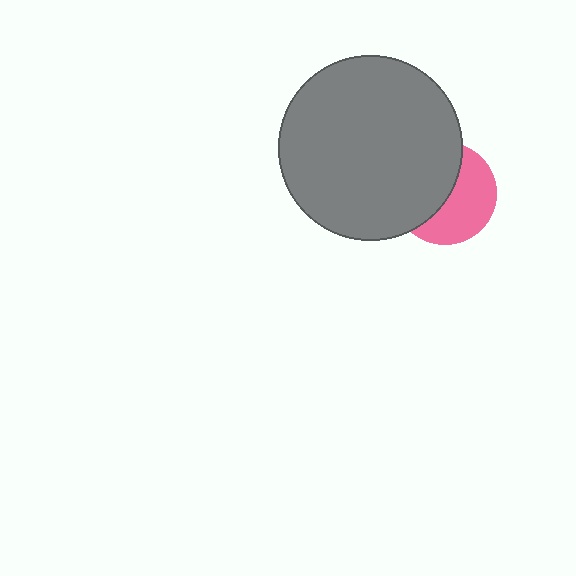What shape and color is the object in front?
The object in front is a gray circle.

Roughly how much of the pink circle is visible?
About half of it is visible (roughly 49%).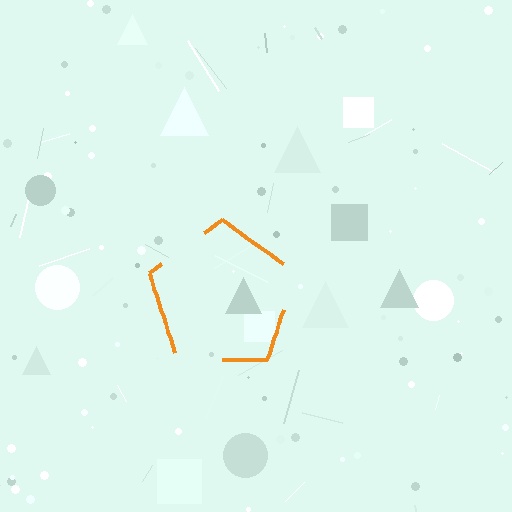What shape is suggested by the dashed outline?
The dashed outline suggests a pentagon.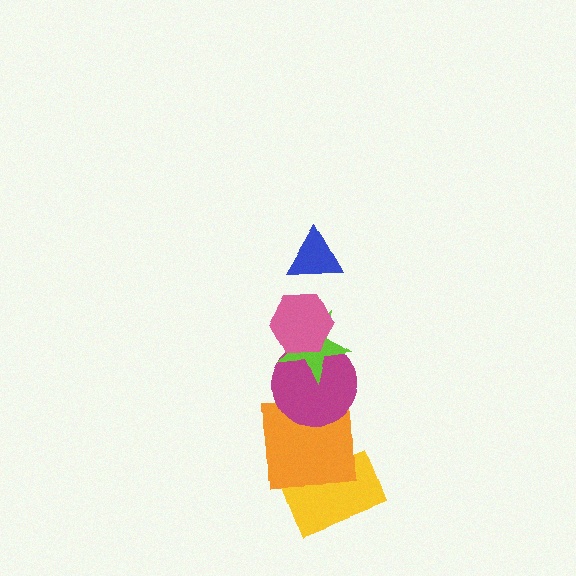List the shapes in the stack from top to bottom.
From top to bottom: the blue triangle, the pink hexagon, the lime star, the magenta circle, the orange square, the yellow rectangle.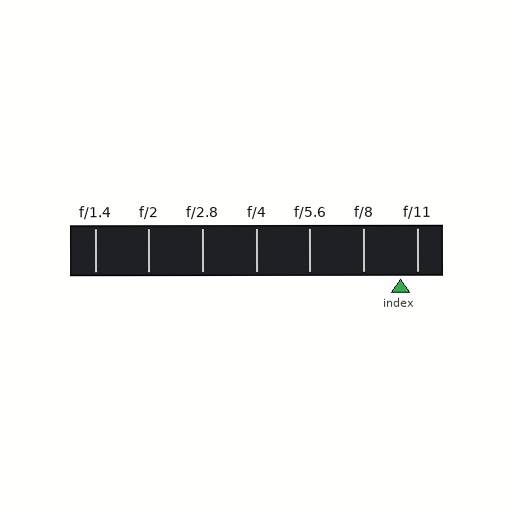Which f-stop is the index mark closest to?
The index mark is closest to f/11.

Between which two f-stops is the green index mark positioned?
The index mark is between f/8 and f/11.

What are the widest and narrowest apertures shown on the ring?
The widest aperture shown is f/1.4 and the narrowest is f/11.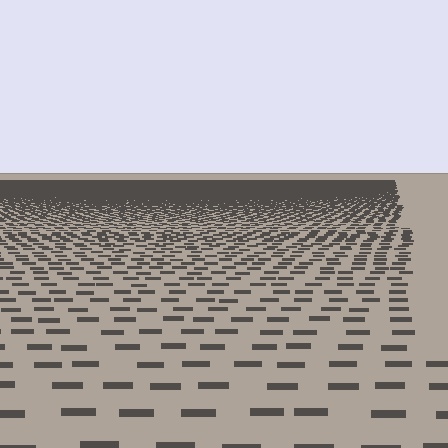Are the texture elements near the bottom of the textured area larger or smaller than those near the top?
Larger. Near the bottom, elements are closer to the viewer and appear at a bigger on-screen size.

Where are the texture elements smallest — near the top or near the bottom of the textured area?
Near the top.